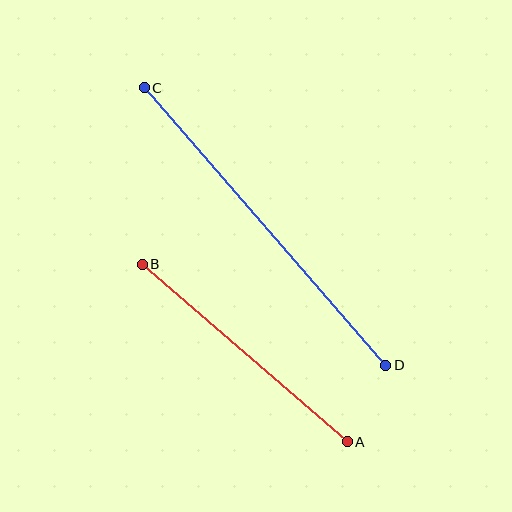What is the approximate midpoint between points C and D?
The midpoint is at approximately (265, 227) pixels.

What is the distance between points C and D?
The distance is approximately 368 pixels.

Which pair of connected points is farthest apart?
Points C and D are farthest apart.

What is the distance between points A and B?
The distance is approximately 271 pixels.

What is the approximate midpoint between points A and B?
The midpoint is at approximately (245, 353) pixels.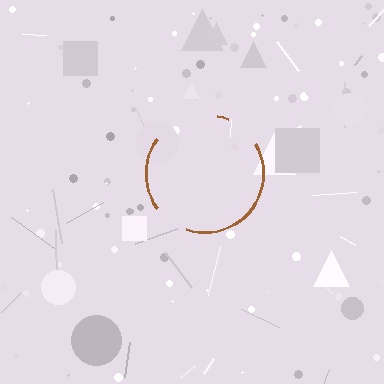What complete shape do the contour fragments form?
The contour fragments form a circle.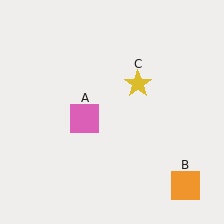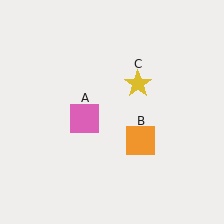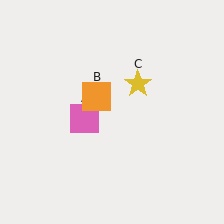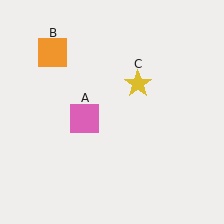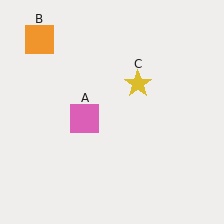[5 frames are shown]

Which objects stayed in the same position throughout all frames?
Pink square (object A) and yellow star (object C) remained stationary.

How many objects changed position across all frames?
1 object changed position: orange square (object B).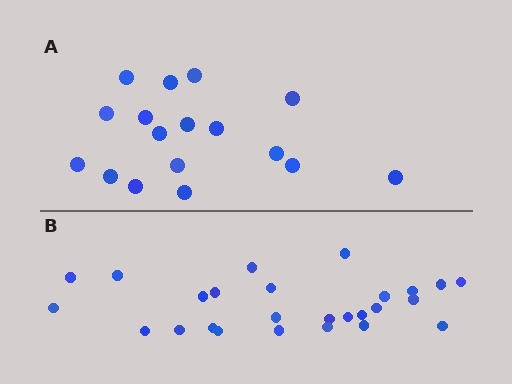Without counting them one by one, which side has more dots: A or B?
Region B (the bottom region) has more dots.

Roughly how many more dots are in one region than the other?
Region B has roughly 8 or so more dots than region A.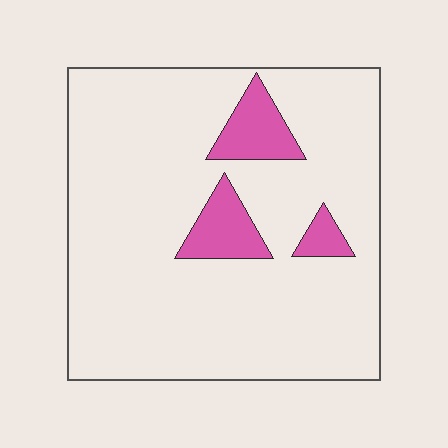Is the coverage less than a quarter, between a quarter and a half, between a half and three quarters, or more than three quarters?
Less than a quarter.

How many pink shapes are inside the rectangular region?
3.